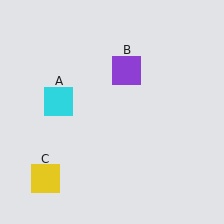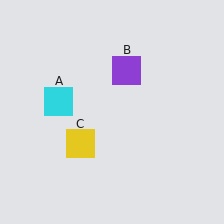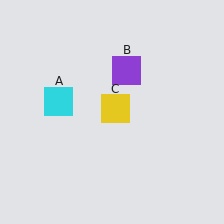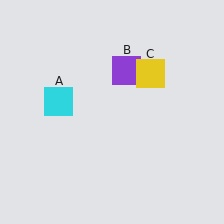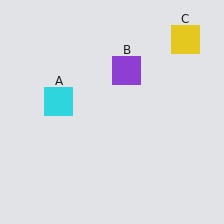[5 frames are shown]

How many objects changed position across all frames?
1 object changed position: yellow square (object C).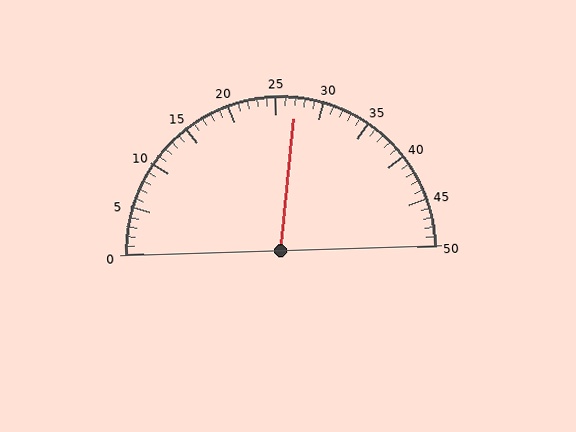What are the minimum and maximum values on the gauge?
The gauge ranges from 0 to 50.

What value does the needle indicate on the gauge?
The needle indicates approximately 27.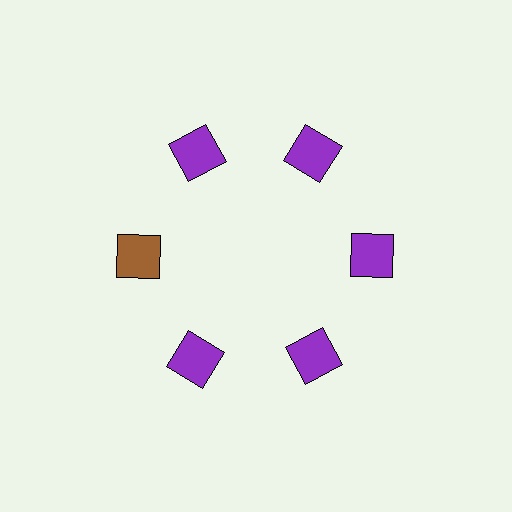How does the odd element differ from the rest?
It has a different color: brown instead of purple.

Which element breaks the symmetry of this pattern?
The brown square at roughly the 9 o'clock position breaks the symmetry. All other shapes are purple squares.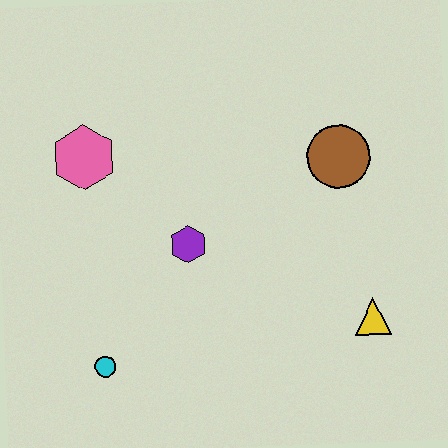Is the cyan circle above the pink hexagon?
No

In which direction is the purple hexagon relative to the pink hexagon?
The purple hexagon is to the right of the pink hexagon.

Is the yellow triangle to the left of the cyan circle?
No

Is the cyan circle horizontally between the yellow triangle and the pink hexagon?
Yes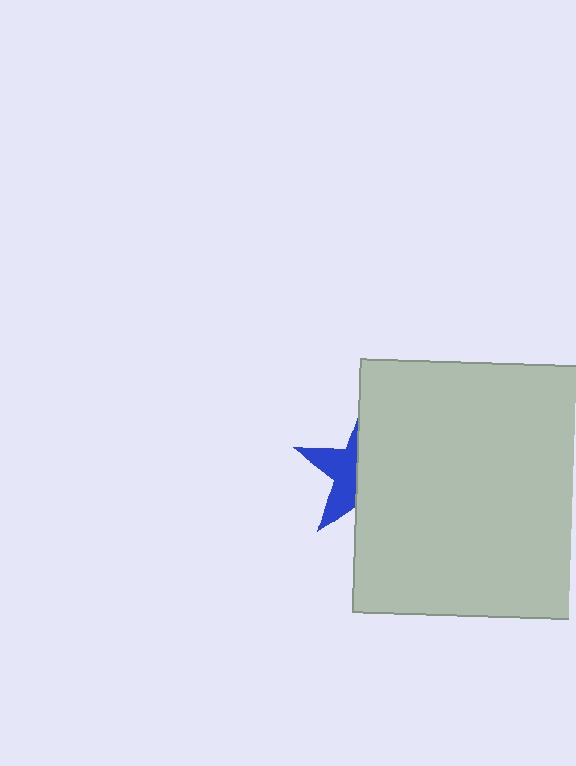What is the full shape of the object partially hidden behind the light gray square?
The partially hidden object is a blue star.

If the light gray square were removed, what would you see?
You would see the complete blue star.